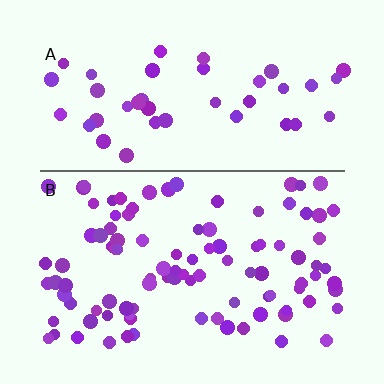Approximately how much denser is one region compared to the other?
Approximately 2.3× — region B over region A.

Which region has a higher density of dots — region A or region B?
B (the bottom).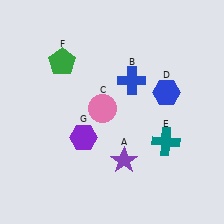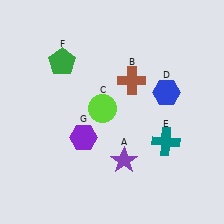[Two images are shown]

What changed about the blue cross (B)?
In Image 1, B is blue. In Image 2, it changed to brown.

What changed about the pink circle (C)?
In Image 1, C is pink. In Image 2, it changed to lime.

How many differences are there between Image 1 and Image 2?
There are 2 differences between the two images.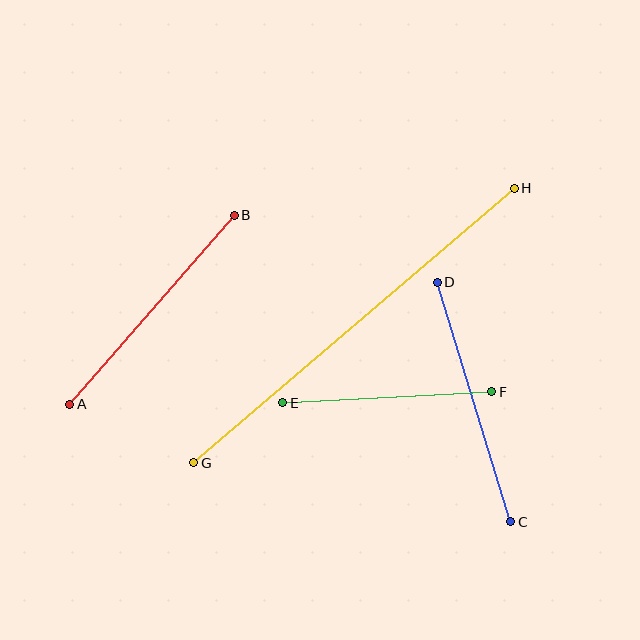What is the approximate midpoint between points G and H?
The midpoint is at approximately (354, 325) pixels.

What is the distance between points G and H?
The distance is approximately 422 pixels.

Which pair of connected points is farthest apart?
Points G and H are farthest apart.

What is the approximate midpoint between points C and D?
The midpoint is at approximately (474, 402) pixels.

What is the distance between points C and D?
The distance is approximately 250 pixels.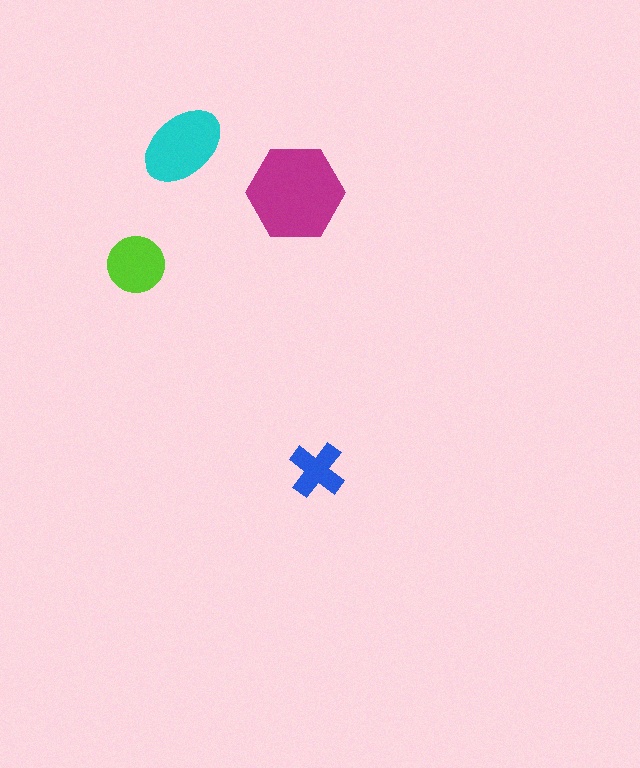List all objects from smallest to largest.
The blue cross, the lime circle, the cyan ellipse, the magenta hexagon.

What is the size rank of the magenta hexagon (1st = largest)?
1st.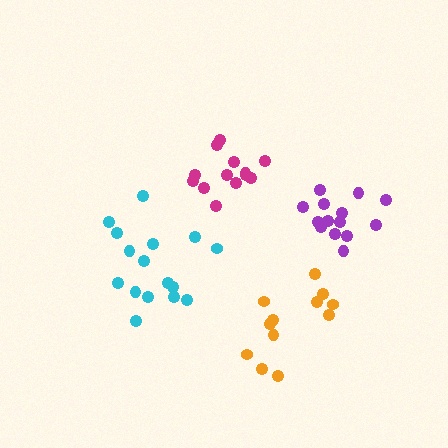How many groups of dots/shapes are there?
There are 4 groups.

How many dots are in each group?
Group 1: 13 dots, Group 2: 16 dots, Group 3: 14 dots, Group 4: 12 dots (55 total).